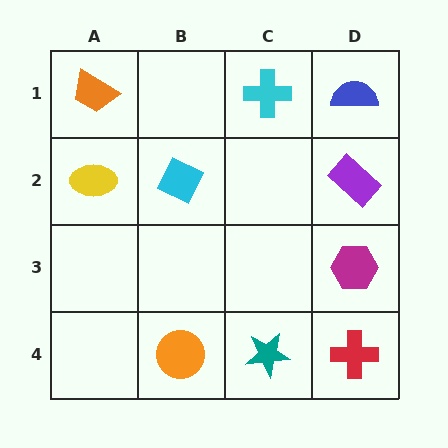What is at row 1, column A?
An orange trapezoid.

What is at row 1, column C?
A cyan cross.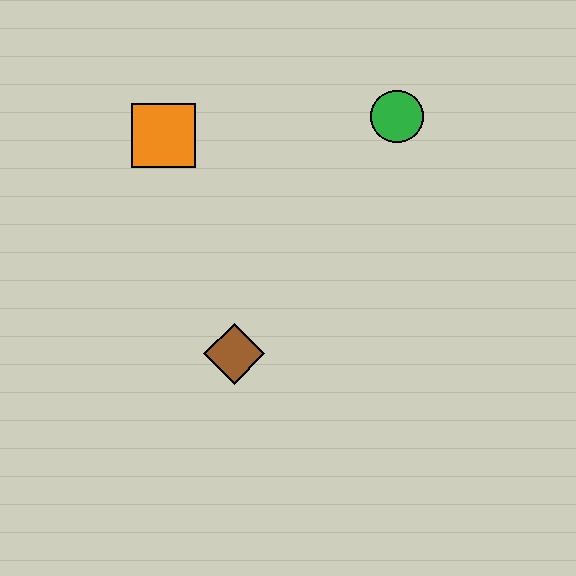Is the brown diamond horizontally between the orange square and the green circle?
Yes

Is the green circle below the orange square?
No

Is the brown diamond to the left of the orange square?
No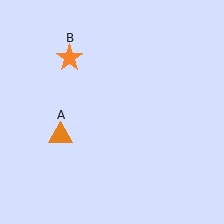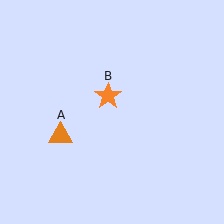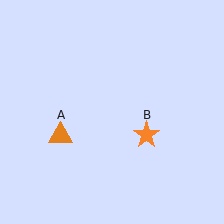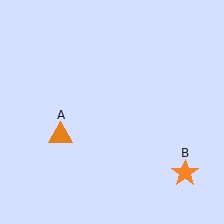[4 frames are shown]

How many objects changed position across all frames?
1 object changed position: orange star (object B).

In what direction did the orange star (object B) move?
The orange star (object B) moved down and to the right.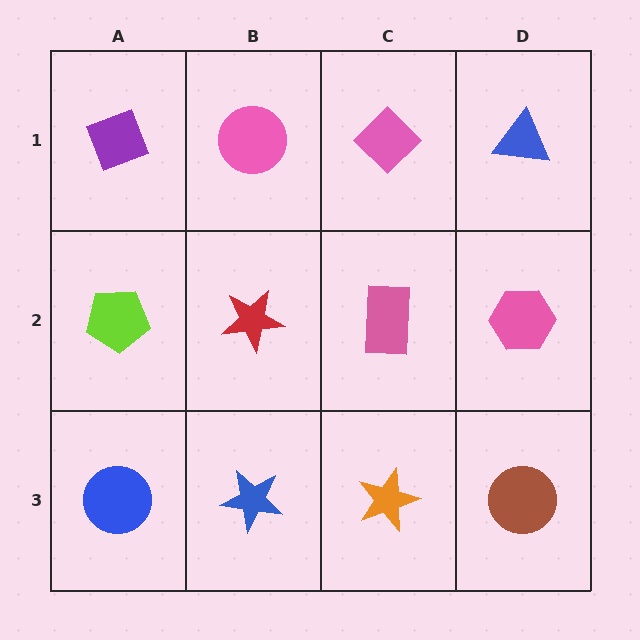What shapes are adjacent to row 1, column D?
A pink hexagon (row 2, column D), a pink diamond (row 1, column C).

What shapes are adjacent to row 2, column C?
A pink diamond (row 1, column C), an orange star (row 3, column C), a red star (row 2, column B), a pink hexagon (row 2, column D).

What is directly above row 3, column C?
A pink rectangle.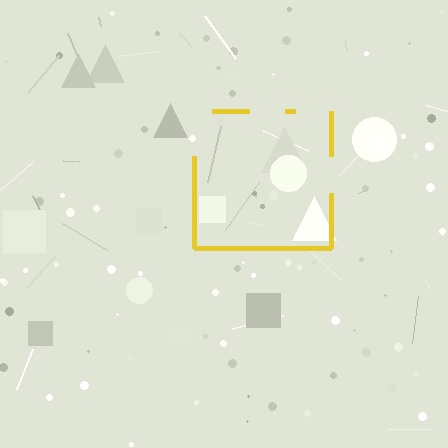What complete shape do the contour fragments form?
The contour fragments form a square.